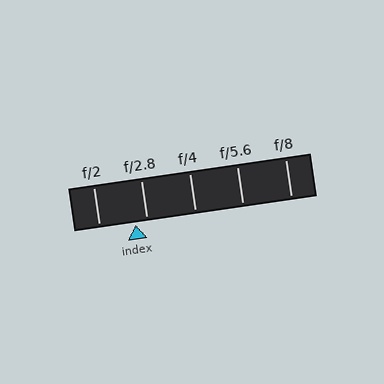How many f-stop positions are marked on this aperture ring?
There are 5 f-stop positions marked.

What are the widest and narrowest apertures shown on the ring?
The widest aperture shown is f/2 and the narrowest is f/8.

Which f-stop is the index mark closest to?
The index mark is closest to f/2.8.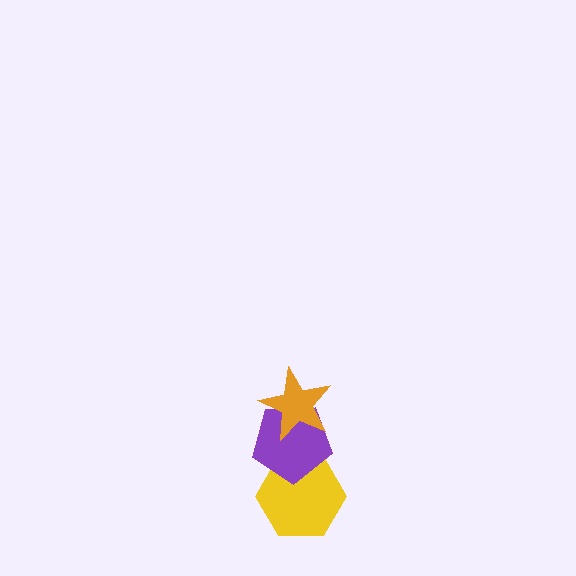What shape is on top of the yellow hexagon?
The purple pentagon is on top of the yellow hexagon.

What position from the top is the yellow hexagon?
The yellow hexagon is 3rd from the top.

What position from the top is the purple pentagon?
The purple pentagon is 2nd from the top.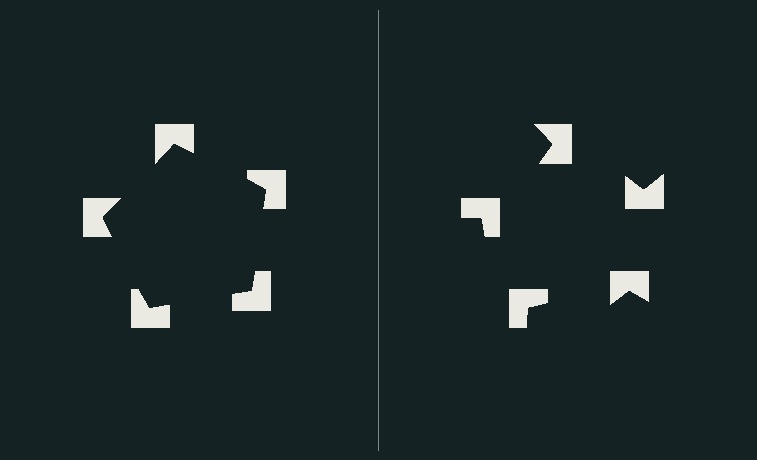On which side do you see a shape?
An illusory pentagon appears on the left side. On the right side the wedge cuts are rotated, so no coherent shape forms.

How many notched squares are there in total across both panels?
10 — 5 on each side.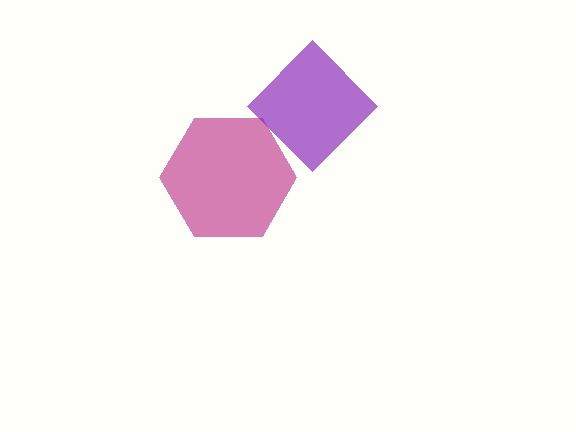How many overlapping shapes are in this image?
There are 2 overlapping shapes in the image.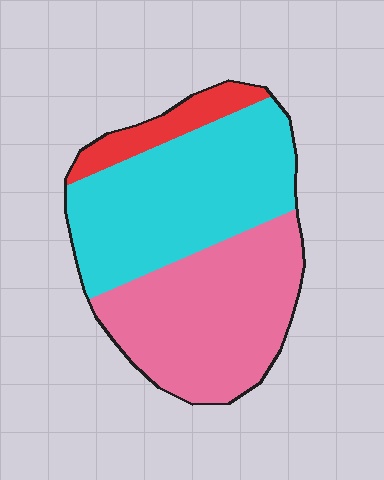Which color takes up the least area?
Red, at roughly 10%.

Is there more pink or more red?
Pink.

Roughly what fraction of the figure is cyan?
Cyan covers 46% of the figure.